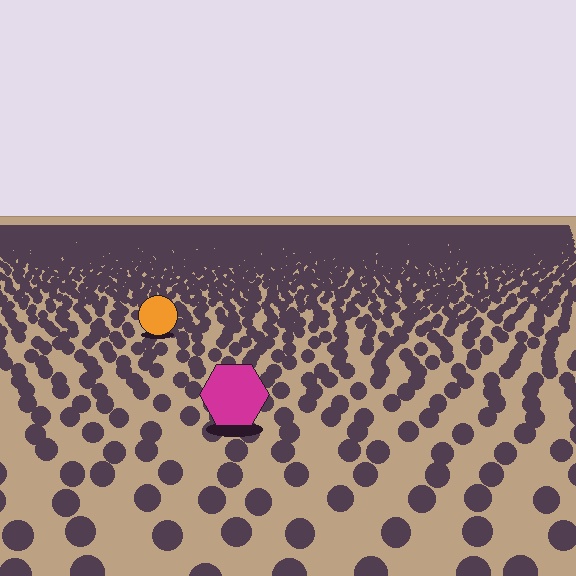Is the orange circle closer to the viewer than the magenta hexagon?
No. The magenta hexagon is closer — you can tell from the texture gradient: the ground texture is coarser near it.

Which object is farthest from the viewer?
The orange circle is farthest from the viewer. It appears smaller and the ground texture around it is denser.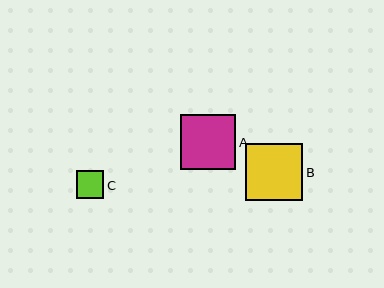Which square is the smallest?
Square C is the smallest with a size of approximately 27 pixels.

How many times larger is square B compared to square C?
Square B is approximately 2.1 times the size of square C.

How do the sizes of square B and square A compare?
Square B and square A are approximately the same size.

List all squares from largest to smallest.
From largest to smallest: B, A, C.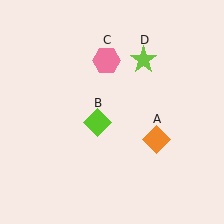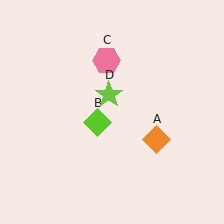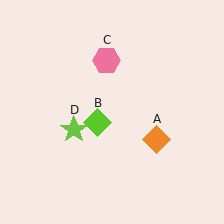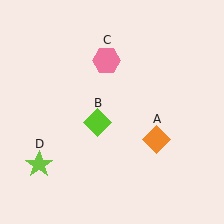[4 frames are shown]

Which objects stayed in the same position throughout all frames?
Orange diamond (object A) and lime diamond (object B) and pink hexagon (object C) remained stationary.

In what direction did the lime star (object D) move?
The lime star (object D) moved down and to the left.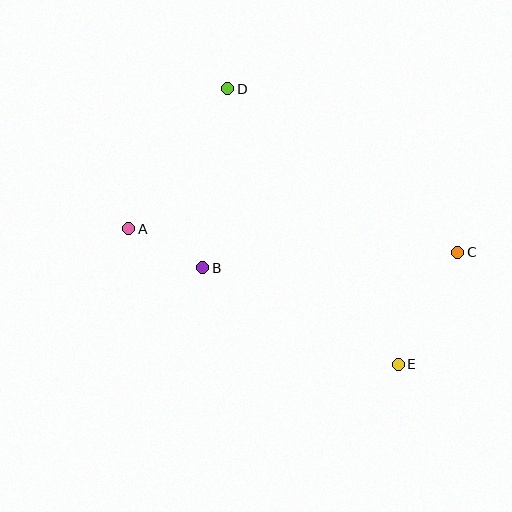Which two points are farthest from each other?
Points A and C are farthest from each other.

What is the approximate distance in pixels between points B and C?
The distance between B and C is approximately 256 pixels.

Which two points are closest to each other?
Points A and B are closest to each other.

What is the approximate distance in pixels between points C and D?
The distance between C and D is approximately 282 pixels.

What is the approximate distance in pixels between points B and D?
The distance between B and D is approximately 181 pixels.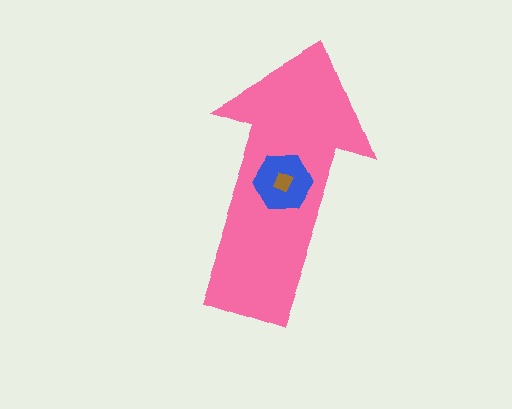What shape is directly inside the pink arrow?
The blue hexagon.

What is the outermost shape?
The pink arrow.